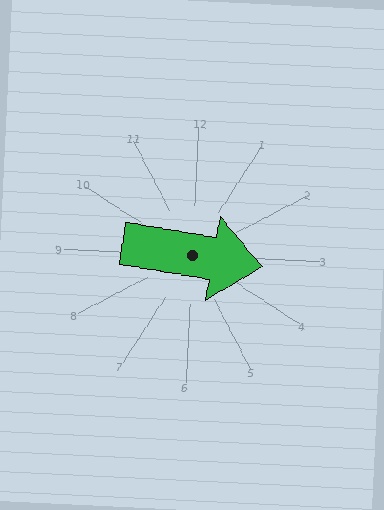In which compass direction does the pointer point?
East.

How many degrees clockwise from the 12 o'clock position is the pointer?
Approximately 97 degrees.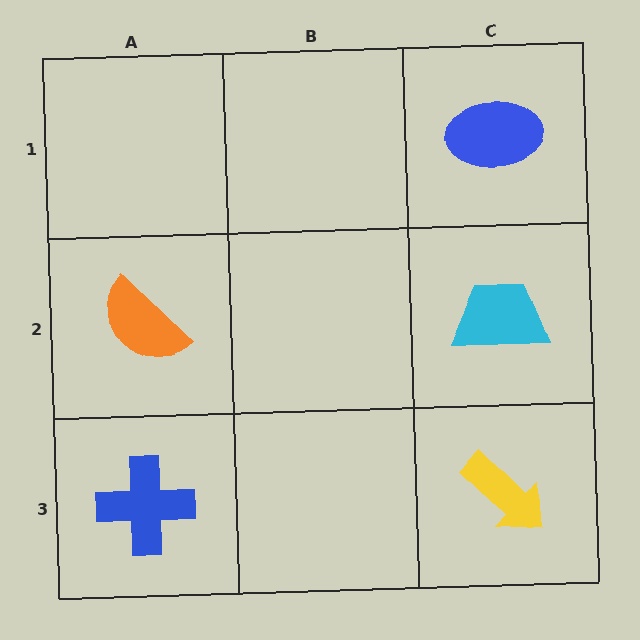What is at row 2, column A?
An orange semicircle.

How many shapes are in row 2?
2 shapes.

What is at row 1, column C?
A blue ellipse.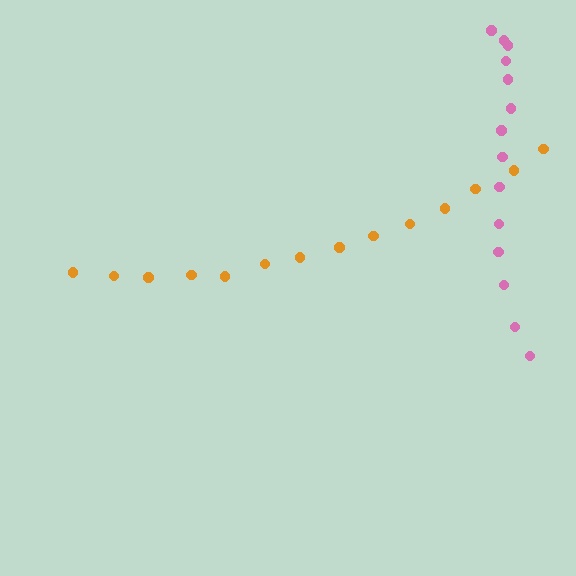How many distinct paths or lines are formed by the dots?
There are 2 distinct paths.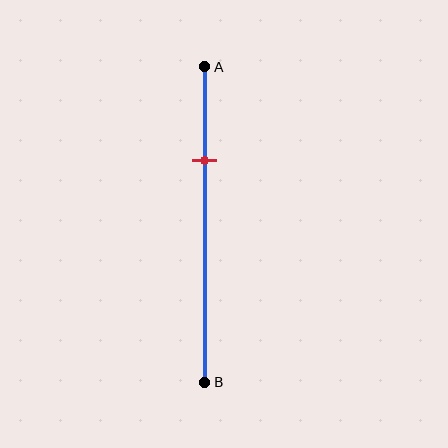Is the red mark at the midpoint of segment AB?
No, the mark is at about 30% from A, not at the 50% midpoint.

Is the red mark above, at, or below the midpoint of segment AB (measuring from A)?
The red mark is above the midpoint of segment AB.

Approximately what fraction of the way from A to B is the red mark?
The red mark is approximately 30% of the way from A to B.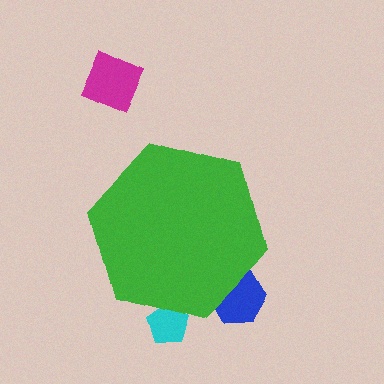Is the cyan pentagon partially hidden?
Yes, the cyan pentagon is partially hidden behind the green hexagon.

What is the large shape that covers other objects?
A green hexagon.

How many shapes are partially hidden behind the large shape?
2 shapes are partially hidden.